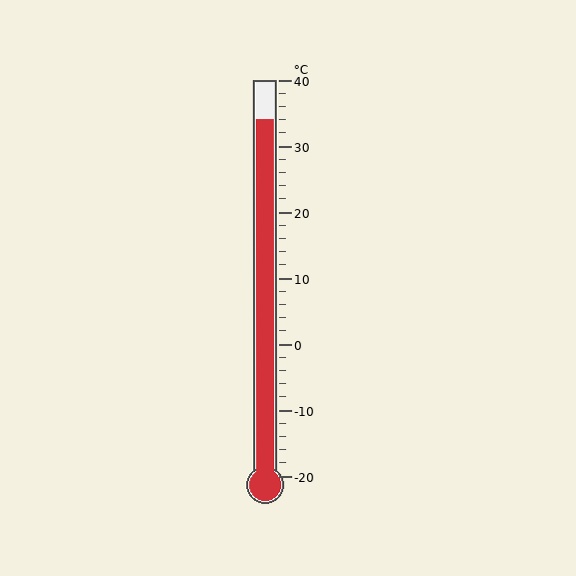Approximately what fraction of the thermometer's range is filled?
The thermometer is filled to approximately 90% of its range.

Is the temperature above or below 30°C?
The temperature is above 30°C.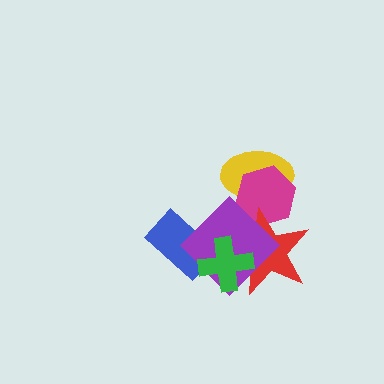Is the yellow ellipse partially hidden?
Yes, it is partially covered by another shape.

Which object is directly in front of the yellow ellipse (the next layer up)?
The magenta hexagon is directly in front of the yellow ellipse.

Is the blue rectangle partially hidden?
Yes, it is partially covered by another shape.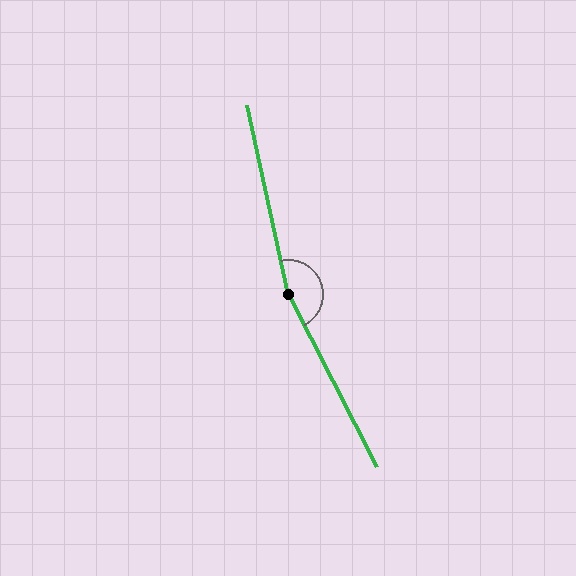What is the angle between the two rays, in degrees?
Approximately 165 degrees.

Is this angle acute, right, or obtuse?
It is obtuse.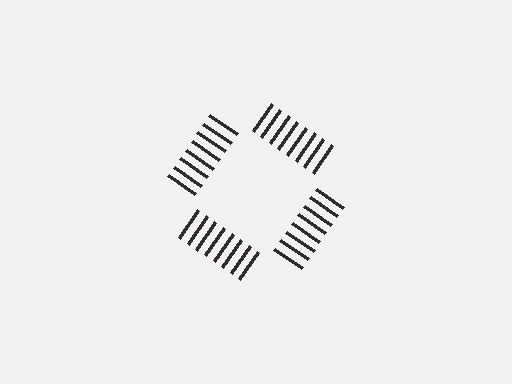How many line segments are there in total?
32 — 8 along each of the 4 edges.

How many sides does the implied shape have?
4 sides — the line-ends trace a square.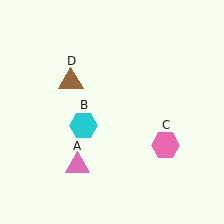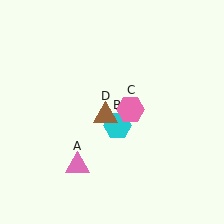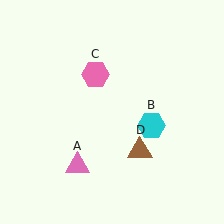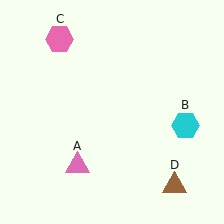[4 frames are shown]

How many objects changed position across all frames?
3 objects changed position: cyan hexagon (object B), pink hexagon (object C), brown triangle (object D).